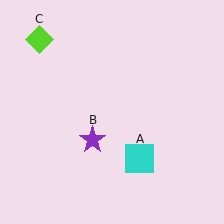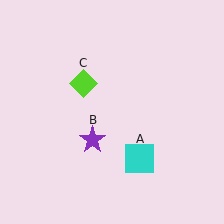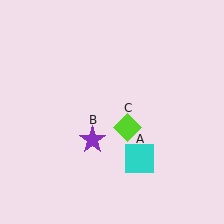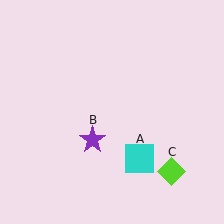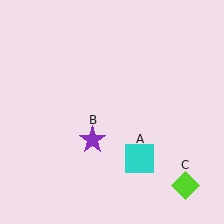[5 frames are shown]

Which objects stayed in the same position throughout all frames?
Cyan square (object A) and purple star (object B) remained stationary.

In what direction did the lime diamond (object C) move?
The lime diamond (object C) moved down and to the right.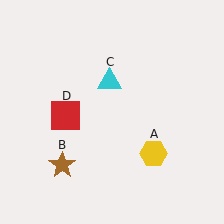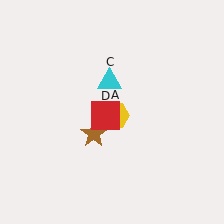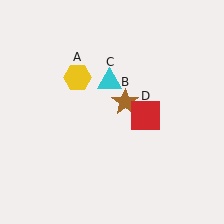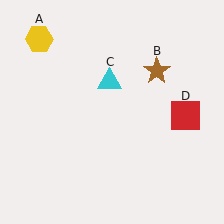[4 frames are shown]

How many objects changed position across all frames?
3 objects changed position: yellow hexagon (object A), brown star (object B), red square (object D).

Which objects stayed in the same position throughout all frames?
Cyan triangle (object C) remained stationary.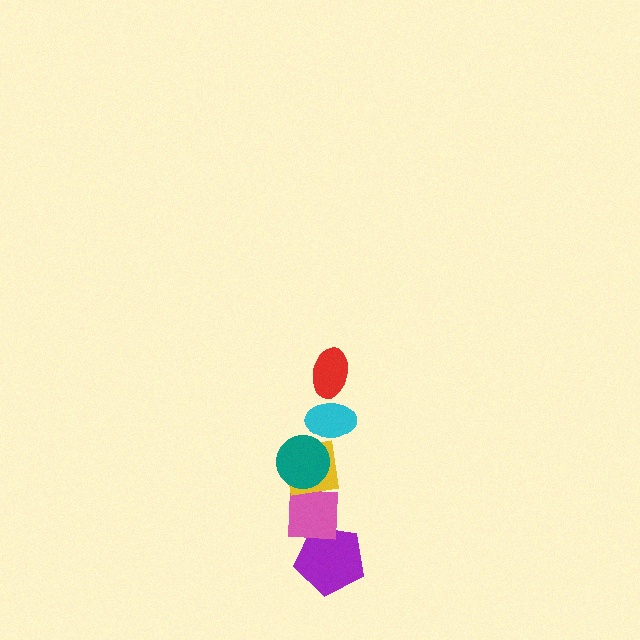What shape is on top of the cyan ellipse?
The red ellipse is on top of the cyan ellipse.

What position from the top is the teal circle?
The teal circle is 3rd from the top.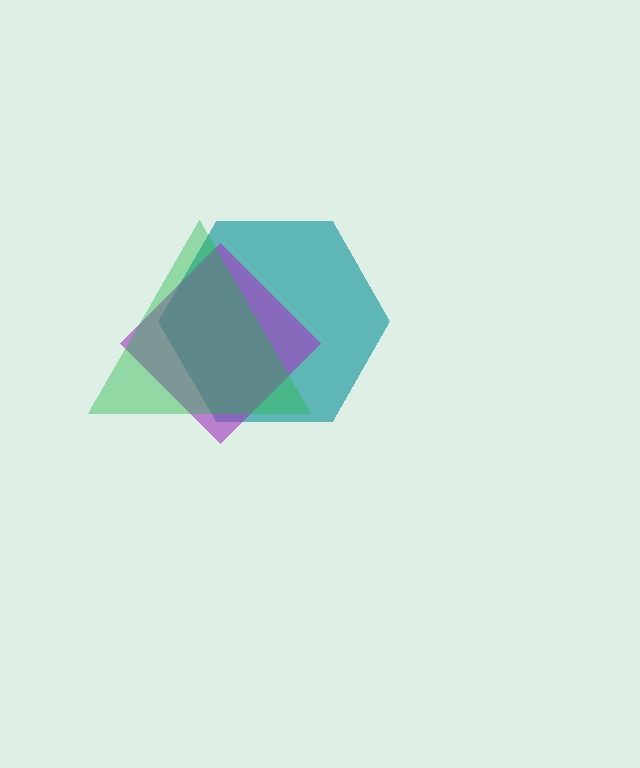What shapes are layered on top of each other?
The layered shapes are: a teal hexagon, a purple diamond, a green triangle.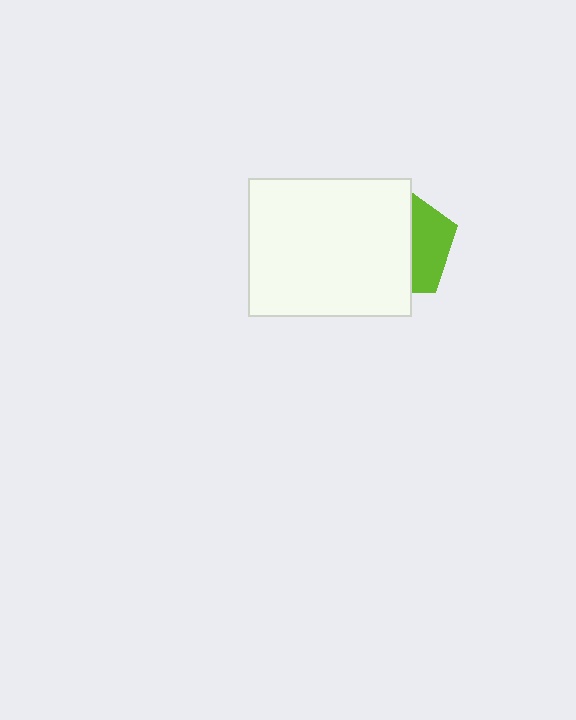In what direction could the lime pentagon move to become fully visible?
The lime pentagon could move right. That would shift it out from behind the white rectangle entirely.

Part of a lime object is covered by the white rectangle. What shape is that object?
It is a pentagon.